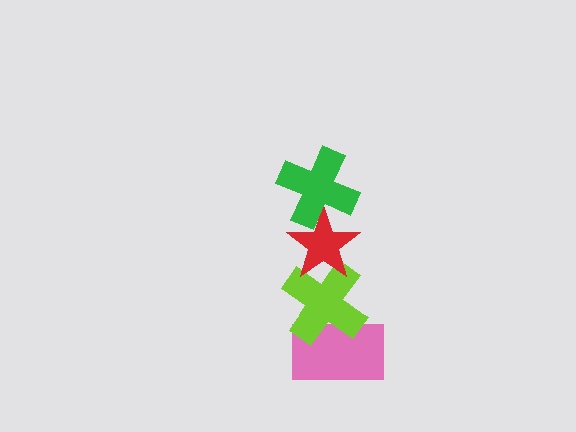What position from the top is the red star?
The red star is 2nd from the top.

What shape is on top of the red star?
The green cross is on top of the red star.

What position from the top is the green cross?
The green cross is 1st from the top.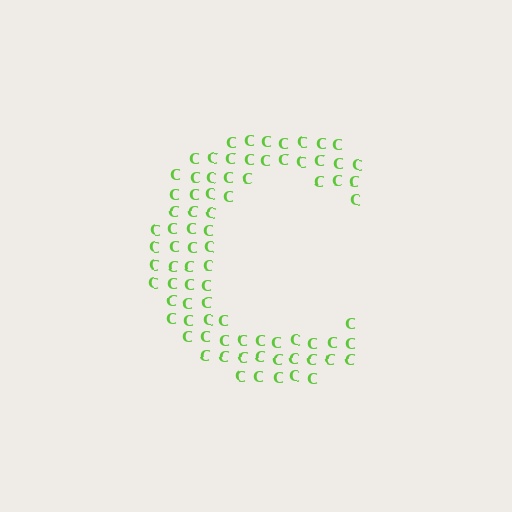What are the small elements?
The small elements are letter C's.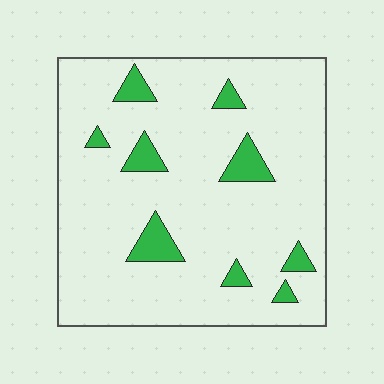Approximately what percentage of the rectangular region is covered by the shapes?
Approximately 10%.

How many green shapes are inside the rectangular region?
9.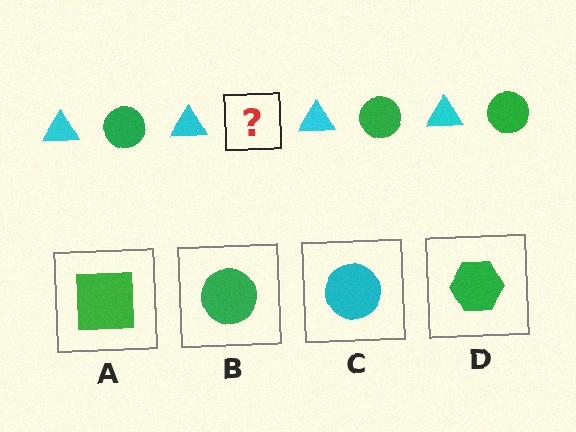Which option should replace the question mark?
Option B.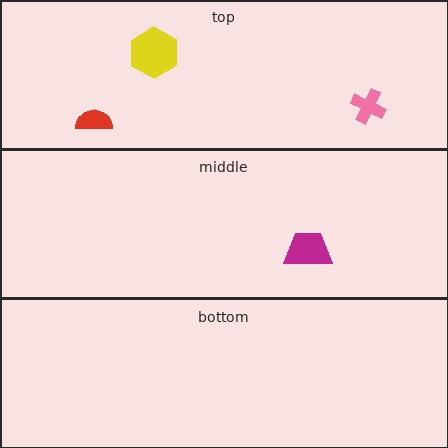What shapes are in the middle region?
The magenta trapezoid.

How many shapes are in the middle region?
1.